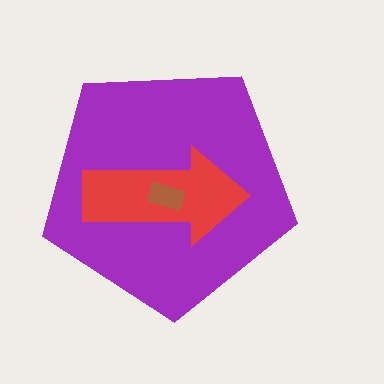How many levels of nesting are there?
3.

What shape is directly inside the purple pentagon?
The red arrow.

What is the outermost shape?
The purple pentagon.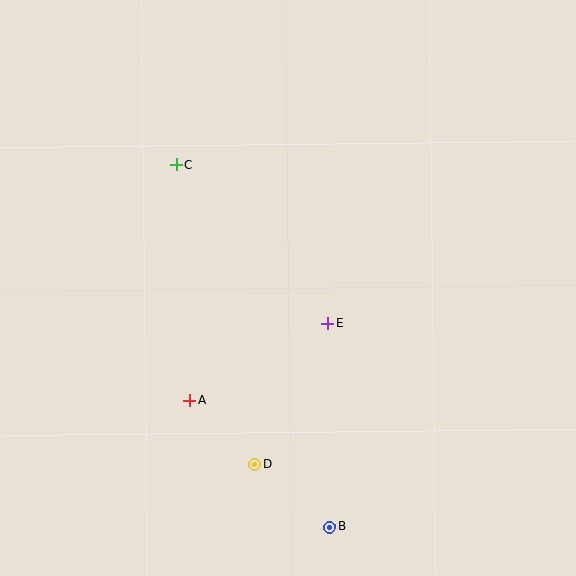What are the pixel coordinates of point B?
Point B is at (329, 527).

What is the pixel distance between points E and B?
The distance between E and B is 203 pixels.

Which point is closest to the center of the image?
Point E at (328, 323) is closest to the center.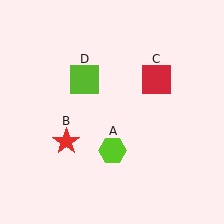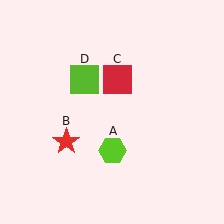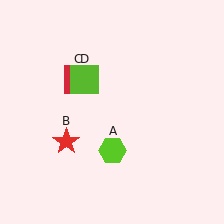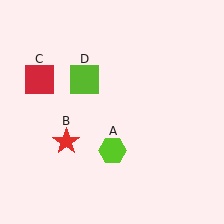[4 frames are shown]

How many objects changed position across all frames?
1 object changed position: red square (object C).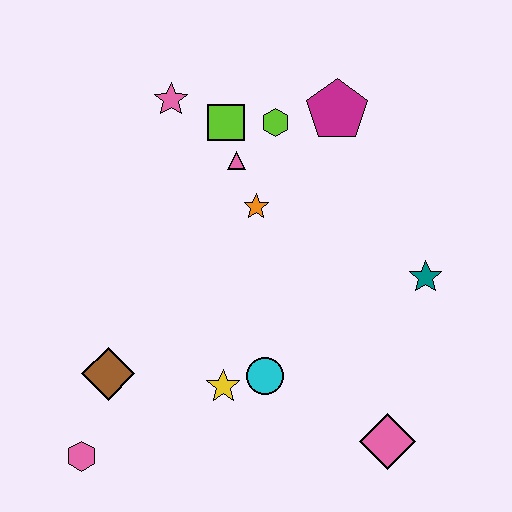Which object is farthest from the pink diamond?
The pink star is farthest from the pink diamond.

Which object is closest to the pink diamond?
The cyan circle is closest to the pink diamond.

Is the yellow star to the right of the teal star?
No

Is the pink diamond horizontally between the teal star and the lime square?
Yes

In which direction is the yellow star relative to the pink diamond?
The yellow star is to the left of the pink diamond.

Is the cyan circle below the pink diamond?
No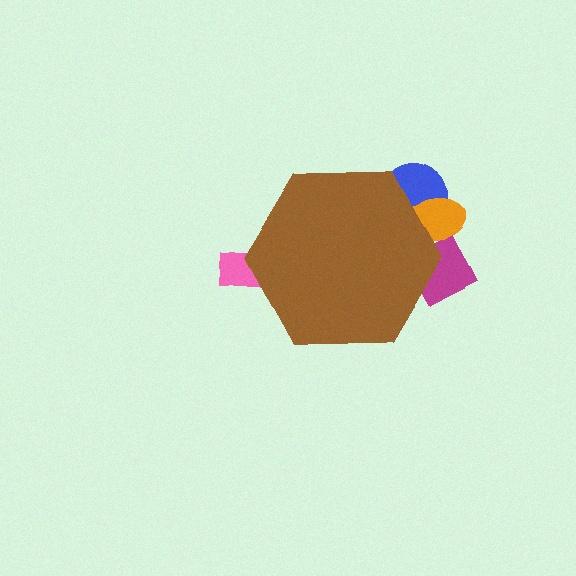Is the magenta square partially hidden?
Yes, the magenta square is partially hidden behind the brown hexagon.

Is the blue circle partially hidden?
Yes, the blue circle is partially hidden behind the brown hexagon.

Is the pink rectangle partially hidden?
Yes, the pink rectangle is partially hidden behind the brown hexagon.